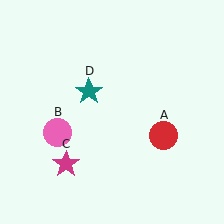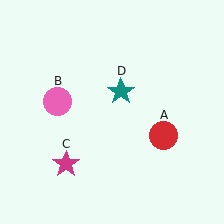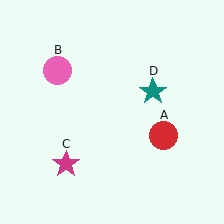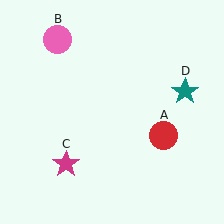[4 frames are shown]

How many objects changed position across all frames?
2 objects changed position: pink circle (object B), teal star (object D).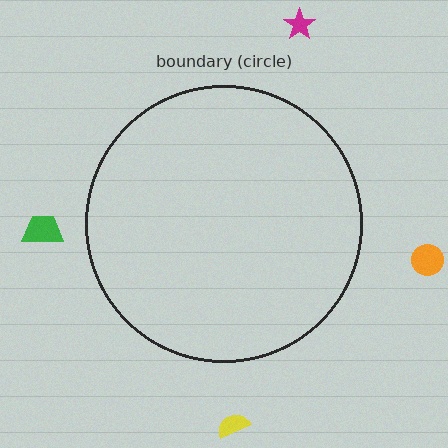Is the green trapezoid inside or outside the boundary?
Outside.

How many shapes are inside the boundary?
0 inside, 4 outside.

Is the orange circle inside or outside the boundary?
Outside.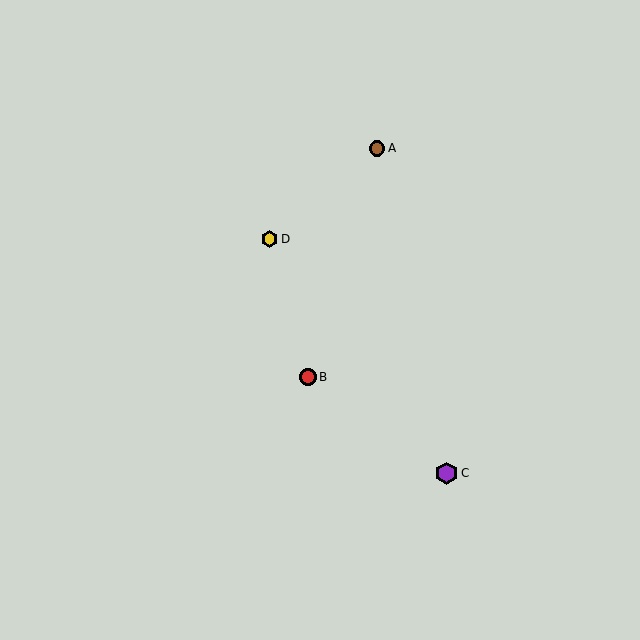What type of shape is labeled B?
Shape B is a red circle.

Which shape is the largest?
The purple hexagon (labeled C) is the largest.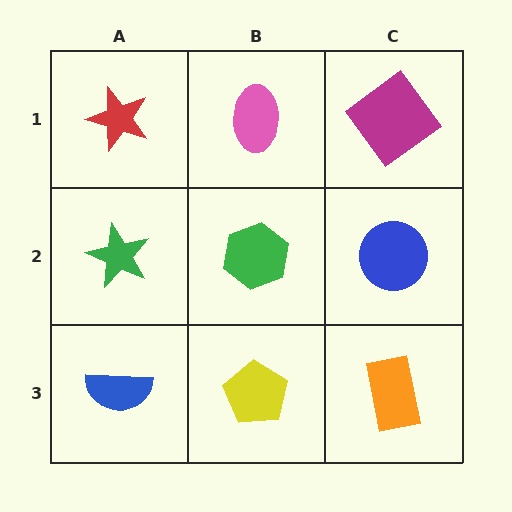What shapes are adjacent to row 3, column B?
A green hexagon (row 2, column B), a blue semicircle (row 3, column A), an orange rectangle (row 3, column C).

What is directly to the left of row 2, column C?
A green hexagon.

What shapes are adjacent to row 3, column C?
A blue circle (row 2, column C), a yellow pentagon (row 3, column B).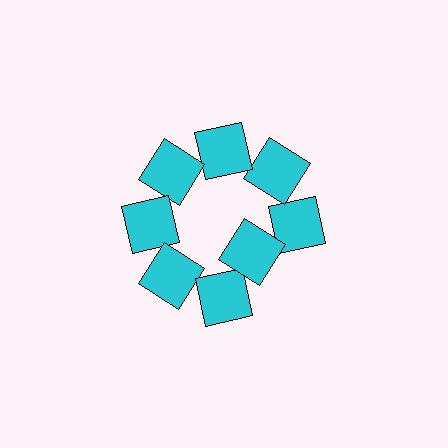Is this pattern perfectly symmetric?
No. The 8 cyan squares are arranged in a ring, but one element near the 4 o'clock position is pulled inward toward the center, breaking the 8-fold rotational symmetry.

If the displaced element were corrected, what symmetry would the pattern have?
It would have 8-fold rotational symmetry — the pattern would map onto itself every 45 degrees.